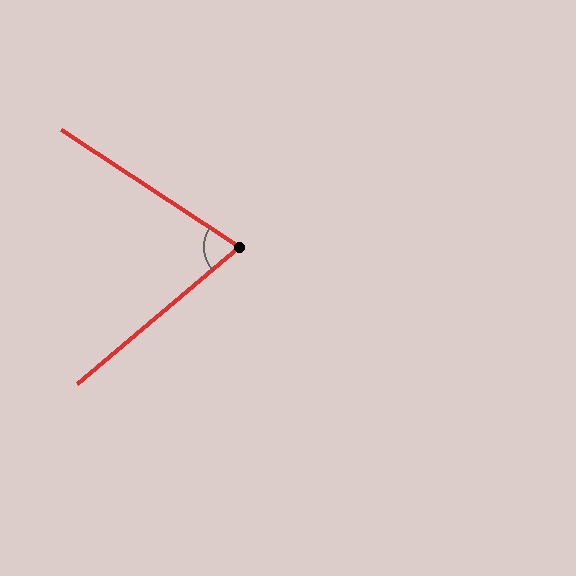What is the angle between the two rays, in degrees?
Approximately 74 degrees.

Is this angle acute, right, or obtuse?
It is acute.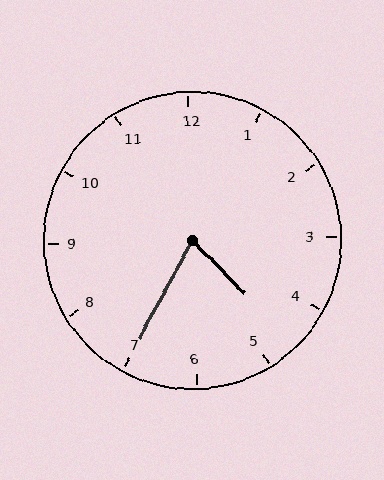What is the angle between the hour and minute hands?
Approximately 72 degrees.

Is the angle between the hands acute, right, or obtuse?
It is acute.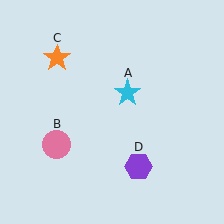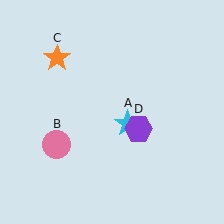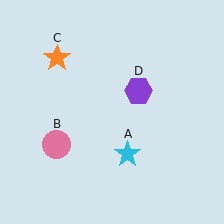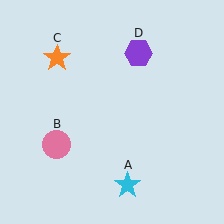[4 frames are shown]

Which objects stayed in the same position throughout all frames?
Pink circle (object B) and orange star (object C) remained stationary.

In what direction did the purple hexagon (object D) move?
The purple hexagon (object D) moved up.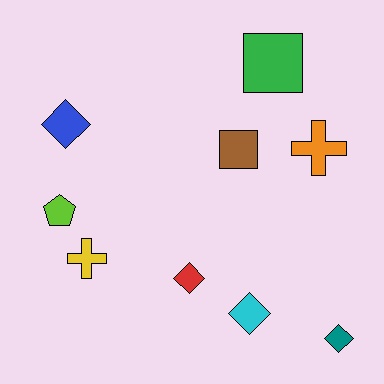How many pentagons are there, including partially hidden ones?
There is 1 pentagon.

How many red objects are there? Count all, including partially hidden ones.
There is 1 red object.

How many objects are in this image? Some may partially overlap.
There are 9 objects.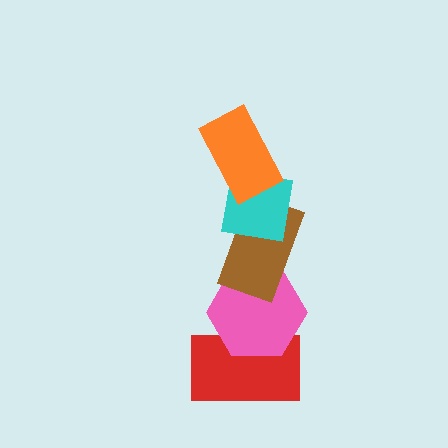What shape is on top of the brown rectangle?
The cyan square is on top of the brown rectangle.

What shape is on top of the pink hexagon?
The brown rectangle is on top of the pink hexagon.